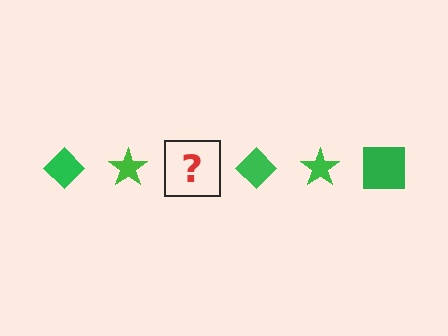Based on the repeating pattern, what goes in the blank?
The blank should be a green square.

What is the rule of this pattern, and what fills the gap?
The rule is that the pattern cycles through diamond, star, square shapes in green. The gap should be filled with a green square.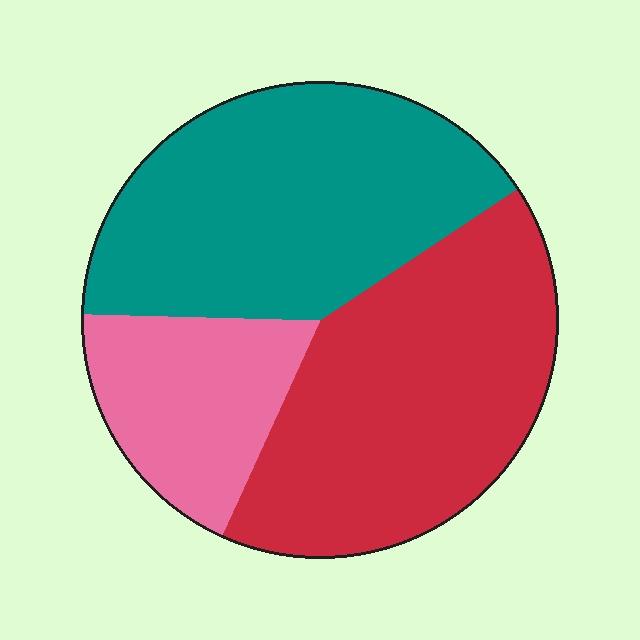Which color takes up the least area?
Pink, at roughly 20%.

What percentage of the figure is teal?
Teal takes up about two fifths (2/5) of the figure.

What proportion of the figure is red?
Red takes up about two fifths (2/5) of the figure.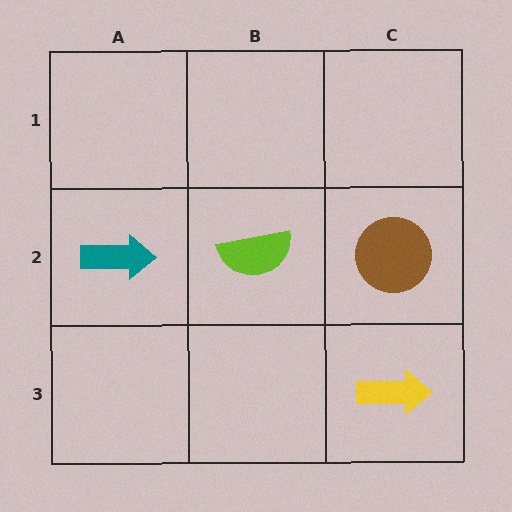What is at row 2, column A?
A teal arrow.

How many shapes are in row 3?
1 shape.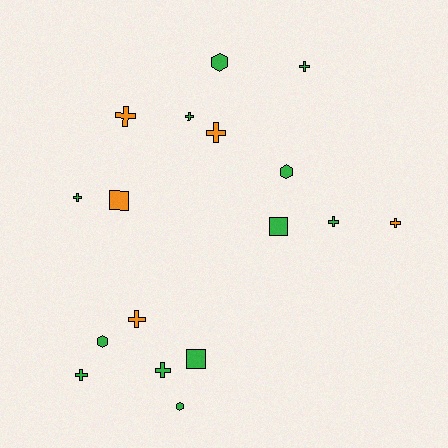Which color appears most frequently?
Green, with 12 objects.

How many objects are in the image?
There are 17 objects.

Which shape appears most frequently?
Cross, with 10 objects.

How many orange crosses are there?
There are 4 orange crosses.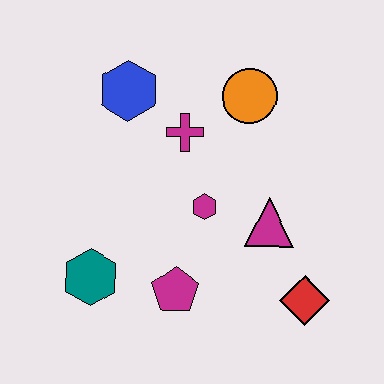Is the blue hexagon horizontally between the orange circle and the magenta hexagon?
No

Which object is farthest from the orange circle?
The teal hexagon is farthest from the orange circle.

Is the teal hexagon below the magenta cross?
Yes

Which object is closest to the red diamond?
The magenta triangle is closest to the red diamond.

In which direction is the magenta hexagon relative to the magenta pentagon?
The magenta hexagon is above the magenta pentagon.